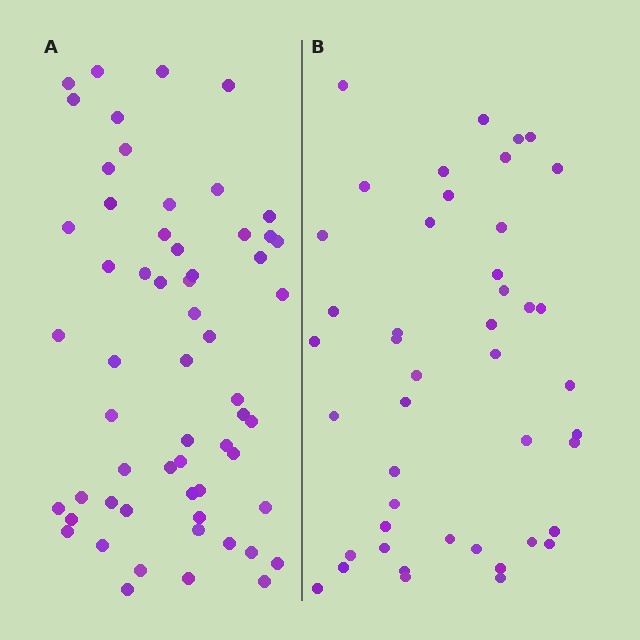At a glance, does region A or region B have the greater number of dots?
Region A (the left region) has more dots.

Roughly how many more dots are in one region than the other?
Region A has approximately 15 more dots than region B.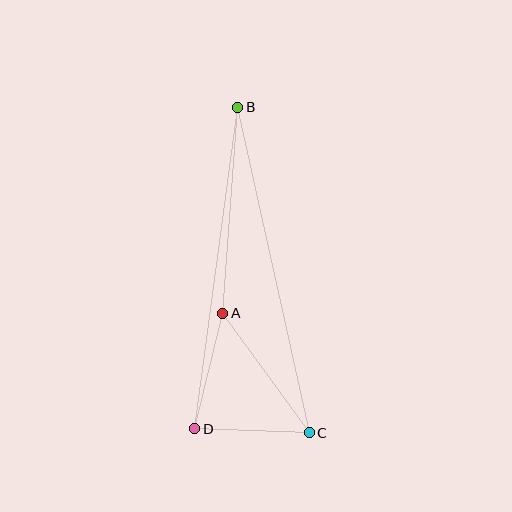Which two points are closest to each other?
Points C and D are closest to each other.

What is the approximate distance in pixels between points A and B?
The distance between A and B is approximately 207 pixels.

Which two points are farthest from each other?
Points B and C are farthest from each other.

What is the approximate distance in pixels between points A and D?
The distance between A and D is approximately 119 pixels.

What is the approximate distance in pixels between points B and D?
The distance between B and D is approximately 325 pixels.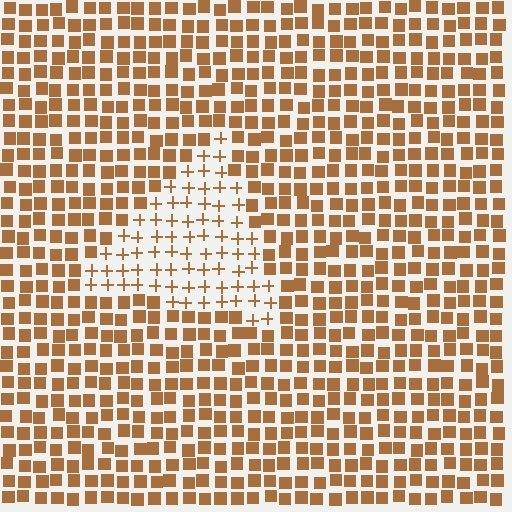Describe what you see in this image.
The image is filled with small brown elements arranged in a uniform grid. A triangle-shaped region contains plus signs, while the surrounding area contains squares. The boundary is defined purely by the change in element shape.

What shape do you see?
I see a triangle.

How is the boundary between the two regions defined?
The boundary is defined by a change in element shape: plus signs inside vs. squares outside. All elements share the same color and spacing.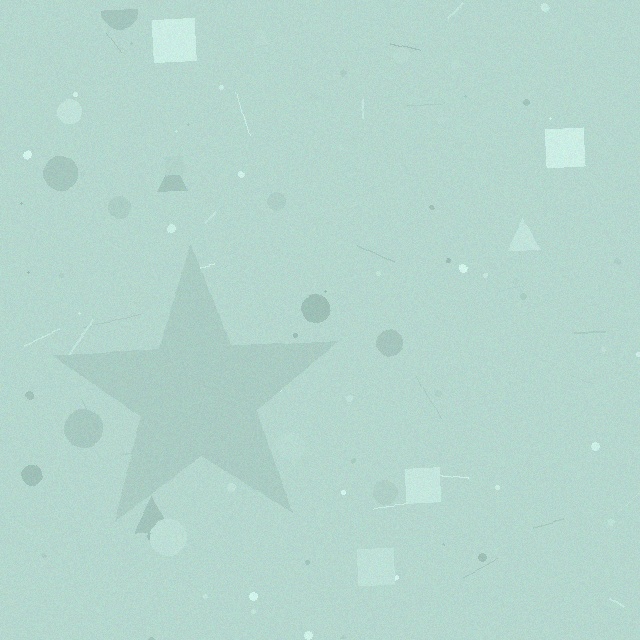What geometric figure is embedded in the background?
A star is embedded in the background.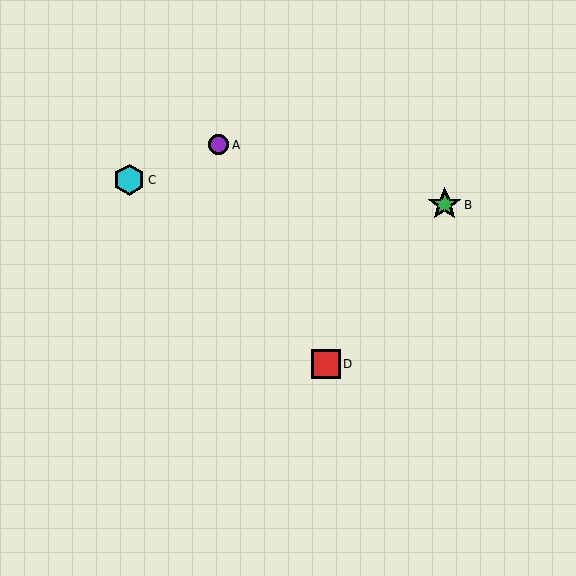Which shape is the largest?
The green star (labeled B) is the largest.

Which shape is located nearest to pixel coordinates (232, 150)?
The purple circle (labeled A) at (218, 145) is nearest to that location.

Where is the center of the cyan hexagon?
The center of the cyan hexagon is at (129, 180).